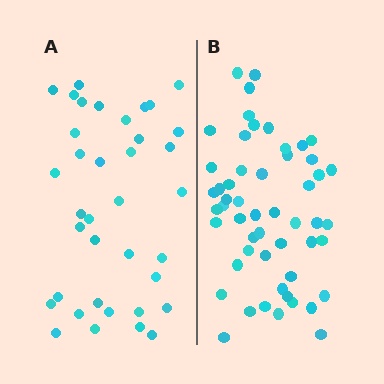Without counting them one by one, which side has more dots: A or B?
Region B (the right region) has more dots.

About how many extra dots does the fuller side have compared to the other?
Region B has approximately 15 more dots than region A.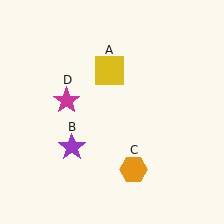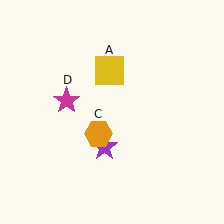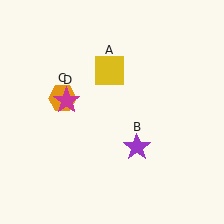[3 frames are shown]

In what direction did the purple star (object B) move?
The purple star (object B) moved right.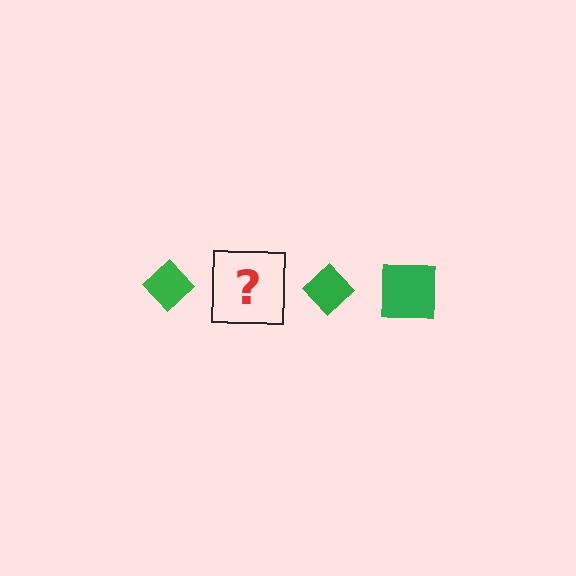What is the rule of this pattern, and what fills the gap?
The rule is that the pattern cycles through diamond, square shapes in green. The gap should be filled with a green square.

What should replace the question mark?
The question mark should be replaced with a green square.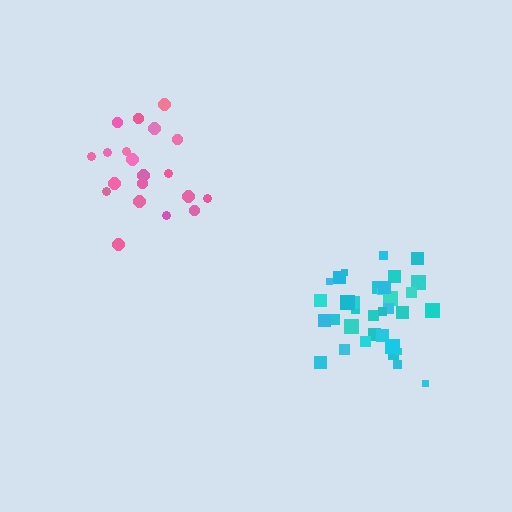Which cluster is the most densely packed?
Cyan.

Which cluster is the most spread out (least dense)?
Pink.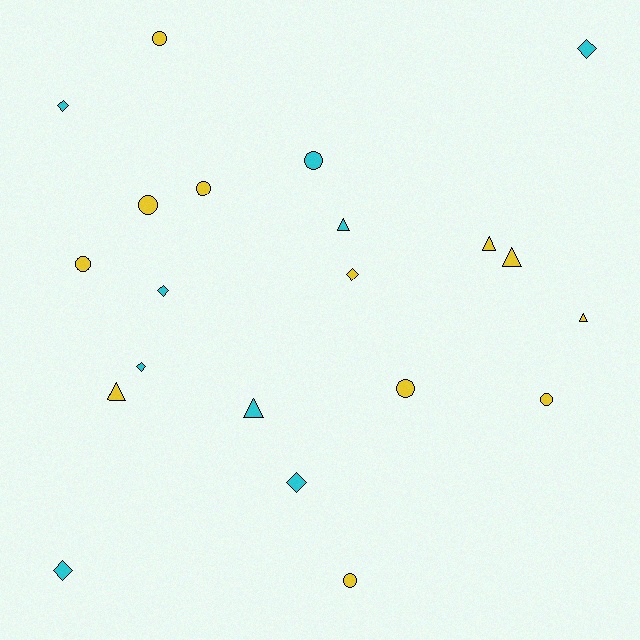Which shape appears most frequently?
Circle, with 8 objects.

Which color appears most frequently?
Yellow, with 12 objects.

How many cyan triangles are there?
There are 2 cyan triangles.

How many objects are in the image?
There are 21 objects.